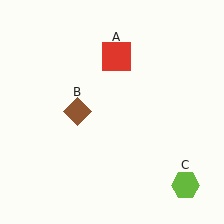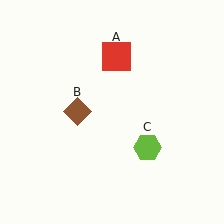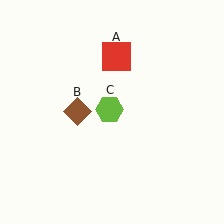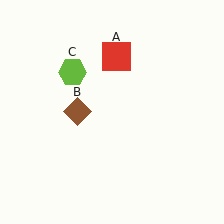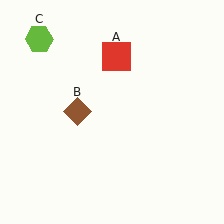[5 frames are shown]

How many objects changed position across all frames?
1 object changed position: lime hexagon (object C).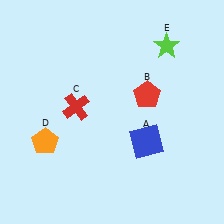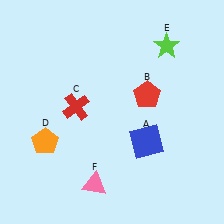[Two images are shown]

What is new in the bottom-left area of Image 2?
A pink triangle (F) was added in the bottom-left area of Image 2.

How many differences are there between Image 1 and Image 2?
There is 1 difference between the two images.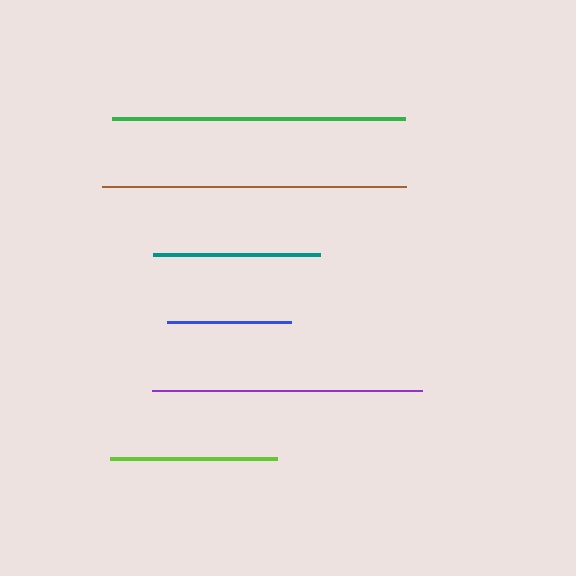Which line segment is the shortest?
The blue line is the shortest at approximately 124 pixels.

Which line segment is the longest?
The brown line is the longest at approximately 304 pixels.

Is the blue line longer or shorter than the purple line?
The purple line is longer than the blue line.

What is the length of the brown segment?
The brown segment is approximately 304 pixels long.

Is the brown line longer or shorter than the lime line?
The brown line is longer than the lime line.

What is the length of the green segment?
The green segment is approximately 293 pixels long.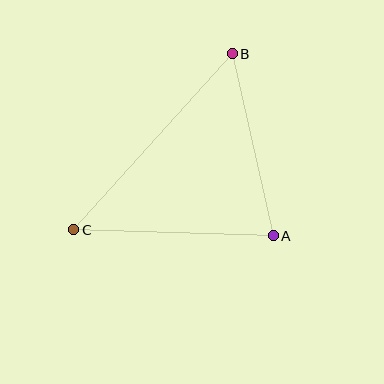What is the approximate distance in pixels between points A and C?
The distance between A and C is approximately 199 pixels.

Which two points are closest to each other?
Points A and B are closest to each other.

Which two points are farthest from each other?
Points B and C are farthest from each other.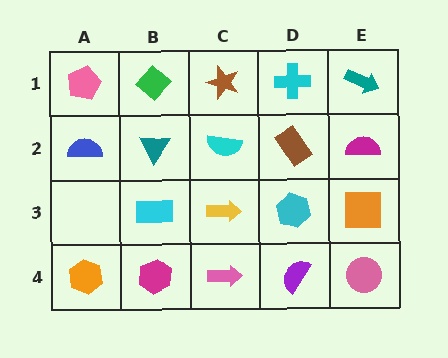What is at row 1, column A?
A pink pentagon.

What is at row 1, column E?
A teal arrow.